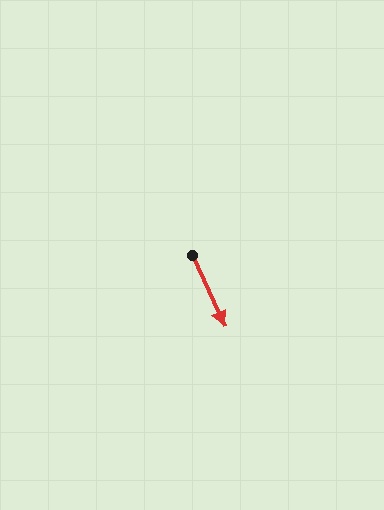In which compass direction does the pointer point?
Southeast.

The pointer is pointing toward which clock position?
Roughly 5 o'clock.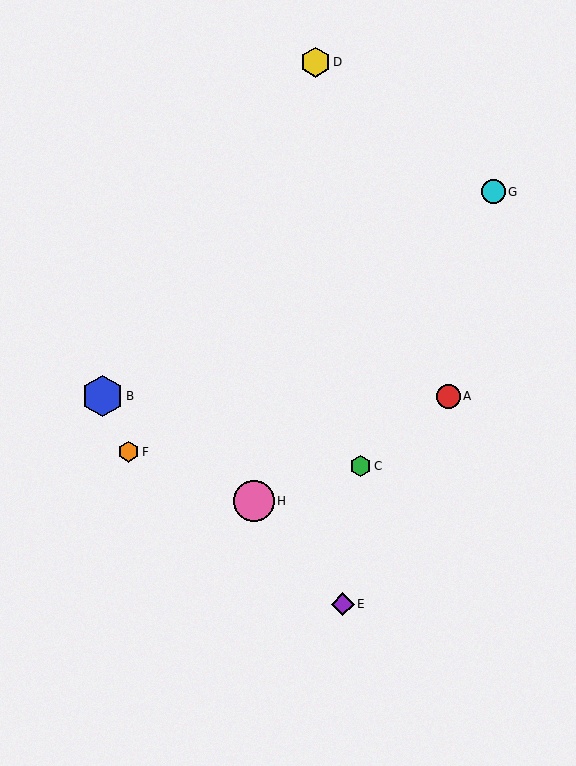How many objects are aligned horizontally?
2 objects (A, B) are aligned horizontally.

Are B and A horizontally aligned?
Yes, both are at y≈396.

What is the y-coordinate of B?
Object B is at y≈396.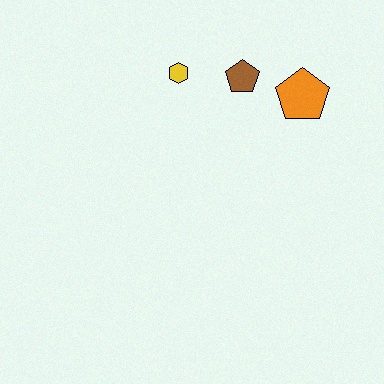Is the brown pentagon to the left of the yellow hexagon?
No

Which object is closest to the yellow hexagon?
The brown pentagon is closest to the yellow hexagon.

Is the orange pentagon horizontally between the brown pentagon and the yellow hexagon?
No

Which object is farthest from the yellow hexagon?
The orange pentagon is farthest from the yellow hexagon.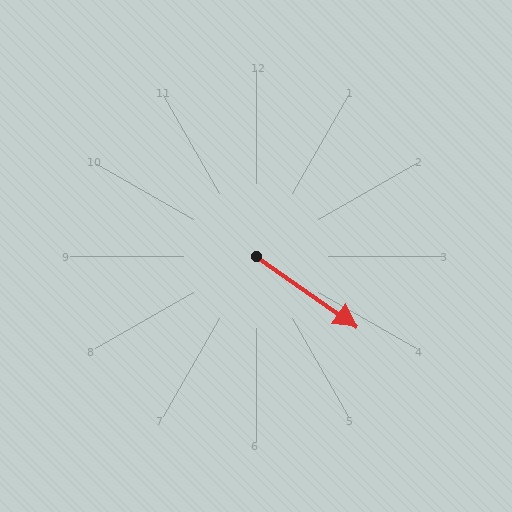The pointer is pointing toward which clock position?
Roughly 4 o'clock.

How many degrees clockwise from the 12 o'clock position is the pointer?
Approximately 125 degrees.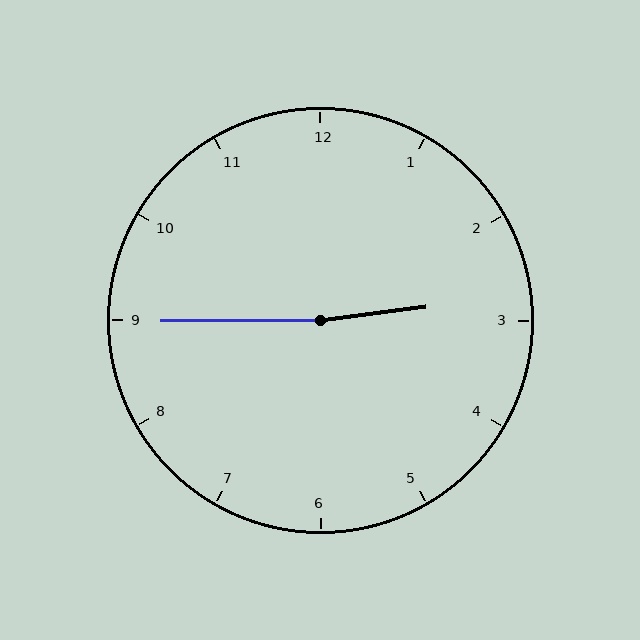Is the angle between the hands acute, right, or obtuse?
It is obtuse.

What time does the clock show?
2:45.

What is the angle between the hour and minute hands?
Approximately 172 degrees.